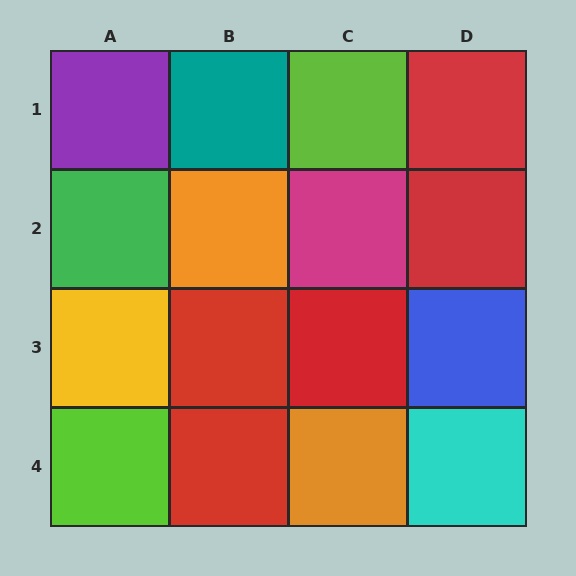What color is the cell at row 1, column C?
Lime.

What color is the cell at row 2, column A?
Green.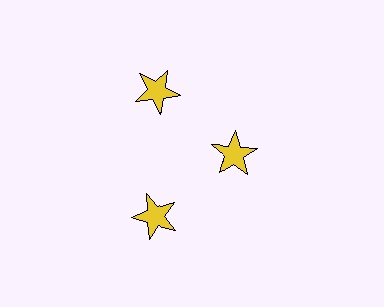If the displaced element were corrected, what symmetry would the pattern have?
It would have 3-fold rotational symmetry — the pattern would map onto itself every 120 degrees.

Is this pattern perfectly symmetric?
No. The 3 yellow stars are arranged in a ring, but one element near the 3 o'clock position is pulled inward toward the center, breaking the 3-fold rotational symmetry.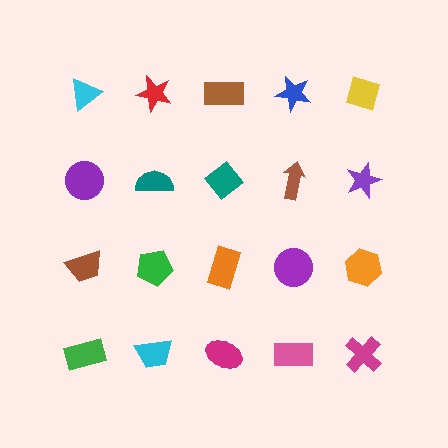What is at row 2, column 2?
A teal semicircle.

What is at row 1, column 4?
A blue star.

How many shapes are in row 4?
5 shapes.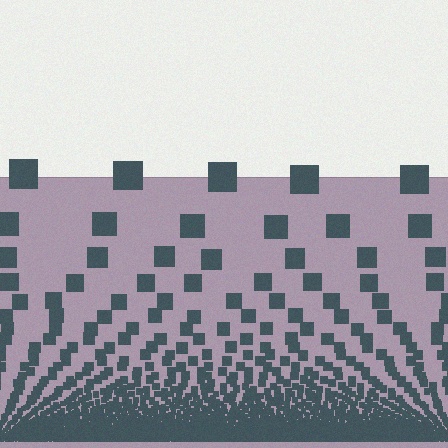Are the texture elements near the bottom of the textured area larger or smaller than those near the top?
Smaller. The gradient is inverted — elements near the bottom are smaller and denser.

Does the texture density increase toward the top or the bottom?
Density increases toward the bottom.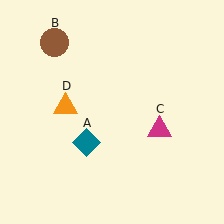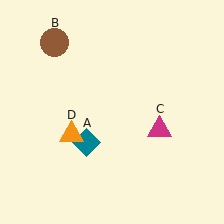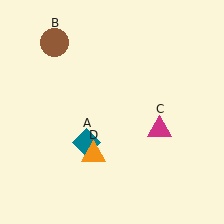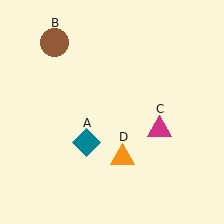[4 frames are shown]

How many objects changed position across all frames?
1 object changed position: orange triangle (object D).